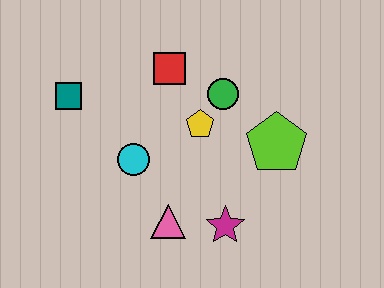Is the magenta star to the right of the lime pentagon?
No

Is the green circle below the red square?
Yes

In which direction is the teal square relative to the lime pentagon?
The teal square is to the left of the lime pentagon.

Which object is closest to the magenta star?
The pink triangle is closest to the magenta star.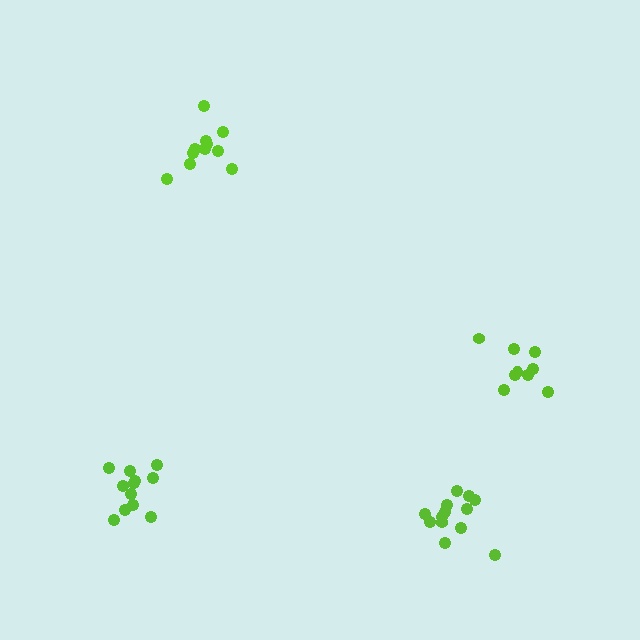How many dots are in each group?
Group 1: 12 dots, Group 2: 13 dots, Group 3: 11 dots, Group 4: 9 dots (45 total).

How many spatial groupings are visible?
There are 4 spatial groupings.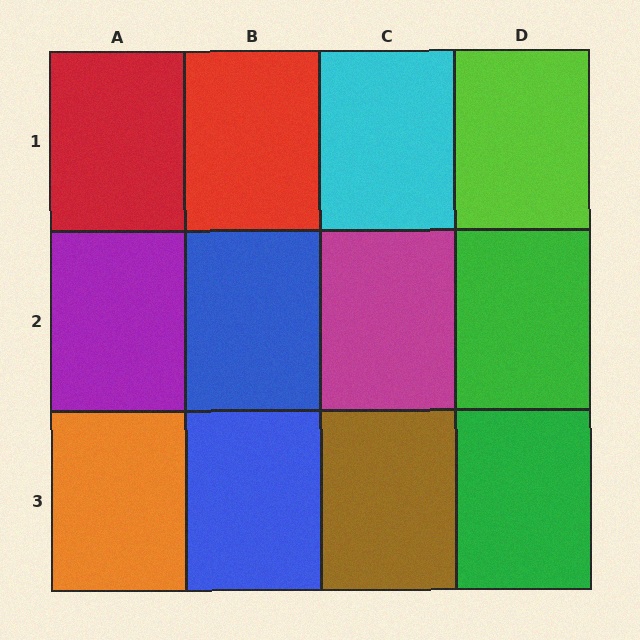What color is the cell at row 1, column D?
Lime.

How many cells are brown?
1 cell is brown.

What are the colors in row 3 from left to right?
Orange, blue, brown, green.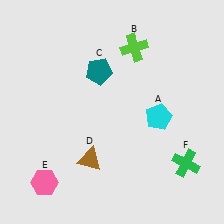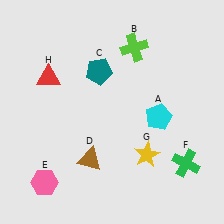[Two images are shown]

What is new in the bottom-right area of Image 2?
A yellow star (G) was added in the bottom-right area of Image 2.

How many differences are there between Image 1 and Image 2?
There are 2 differences between the two images.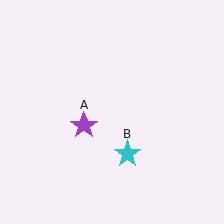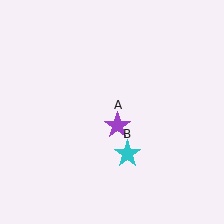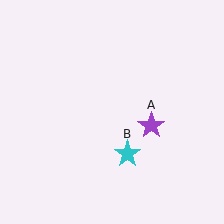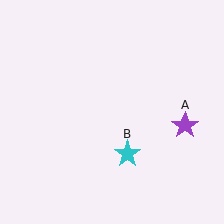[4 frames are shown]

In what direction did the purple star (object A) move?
The purple star (object A) moved right.